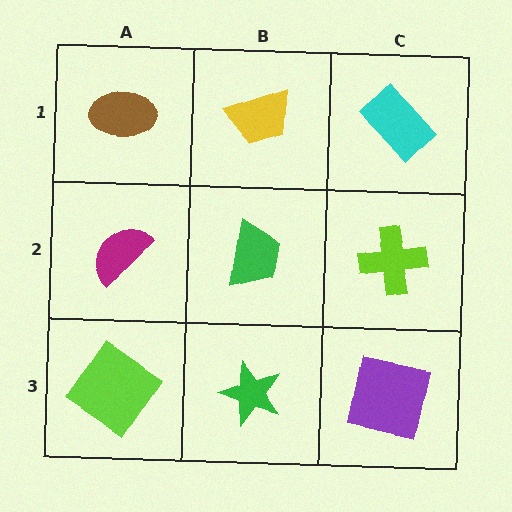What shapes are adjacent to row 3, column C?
A lime cross (row 2, column C), a green star (row 3, column B).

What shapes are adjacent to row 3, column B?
A green trapezoid (row 2, column B), a lime diamond (row 3, column A), a purple square (row 3, column C).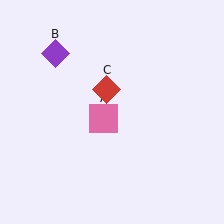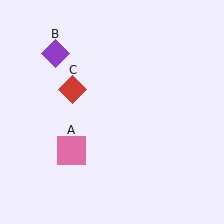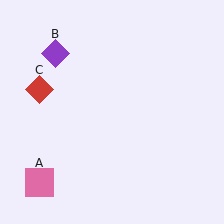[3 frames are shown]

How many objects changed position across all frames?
2 objects changed position: pink square (object A), red diamond (object C).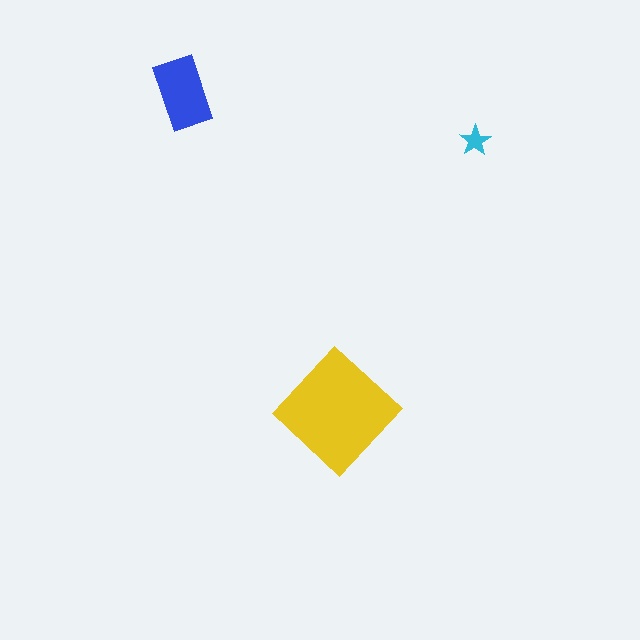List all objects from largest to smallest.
The yellow diamond, the blue rectangle, the cyan star.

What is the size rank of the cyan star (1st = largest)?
3rd.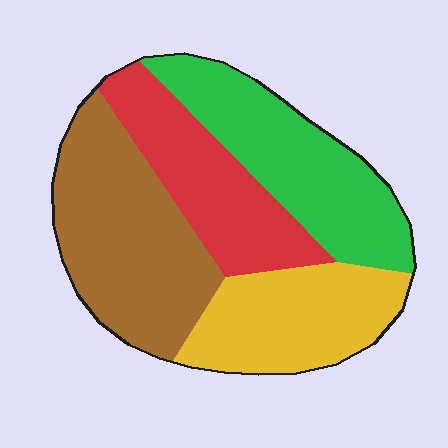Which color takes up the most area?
Brown, at roughly 30%.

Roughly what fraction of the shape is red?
Red covers about 20% of the shape.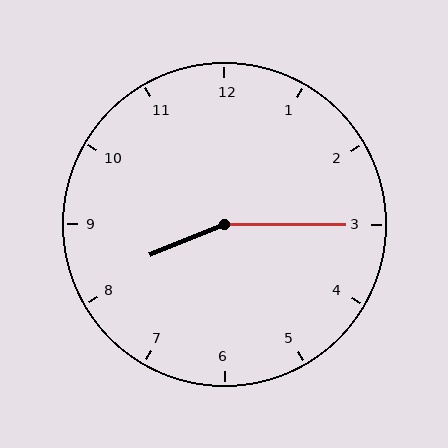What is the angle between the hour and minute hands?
Approximately 158 degrees.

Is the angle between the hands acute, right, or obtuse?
It is obtuse.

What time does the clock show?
8:15.